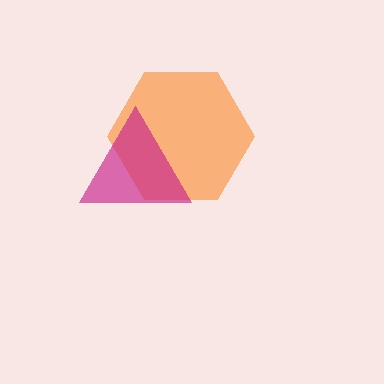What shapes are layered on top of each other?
The layered shapes are: an orange hexagon, a magenta triangle.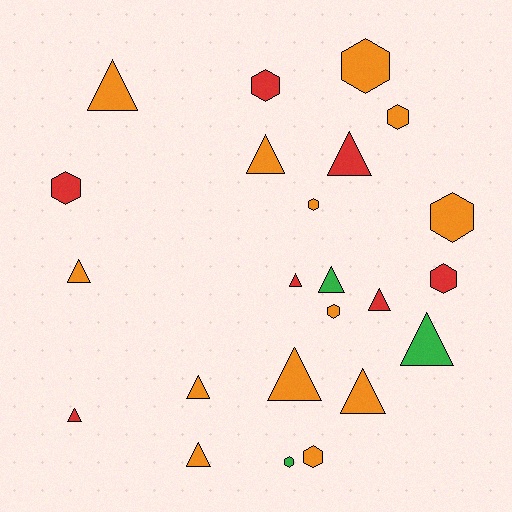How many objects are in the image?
There are 23 objects.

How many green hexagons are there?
There is 1 green hexagon.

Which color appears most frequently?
Orange, with 13 objects.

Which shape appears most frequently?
Triangle, with 13 objects.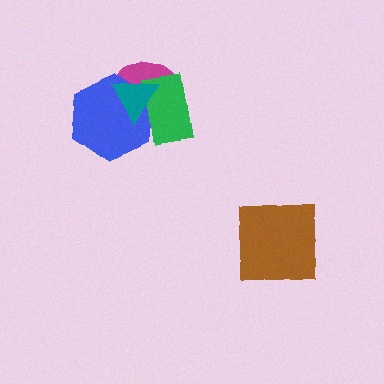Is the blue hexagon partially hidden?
Yes, it is partially covered by another shape.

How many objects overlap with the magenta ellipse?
3 objects overlap with the magenta ellipse.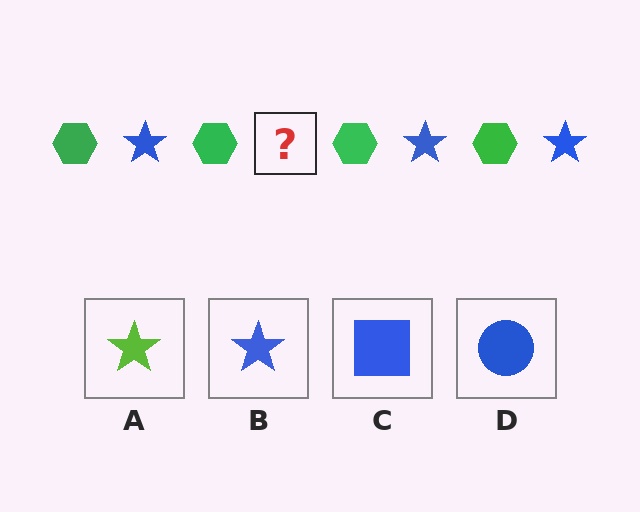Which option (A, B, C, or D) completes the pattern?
B.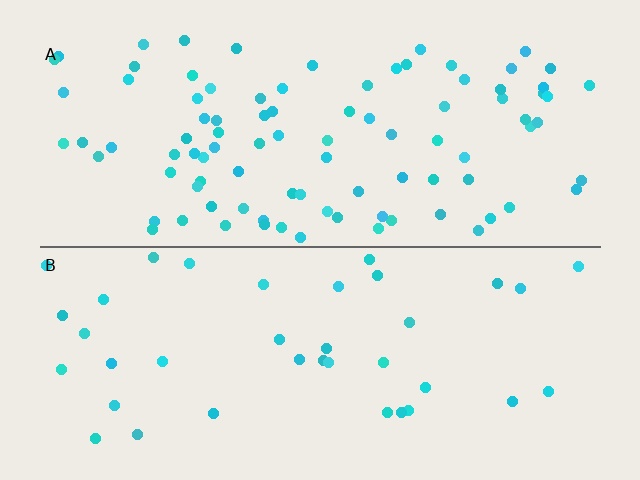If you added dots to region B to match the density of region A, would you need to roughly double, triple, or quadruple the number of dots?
Approximately double.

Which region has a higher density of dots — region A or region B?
A (the top).